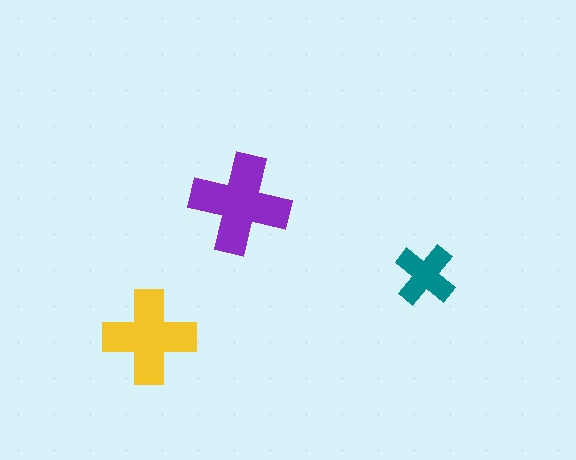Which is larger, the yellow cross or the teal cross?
The yellow one.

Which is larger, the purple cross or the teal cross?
The purple one.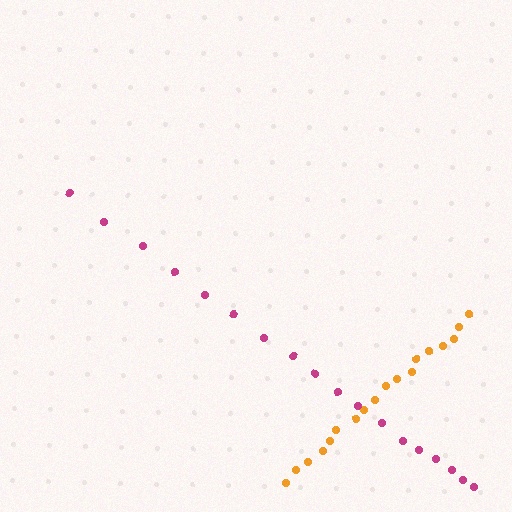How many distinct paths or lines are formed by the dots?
There are 2 distinct paths.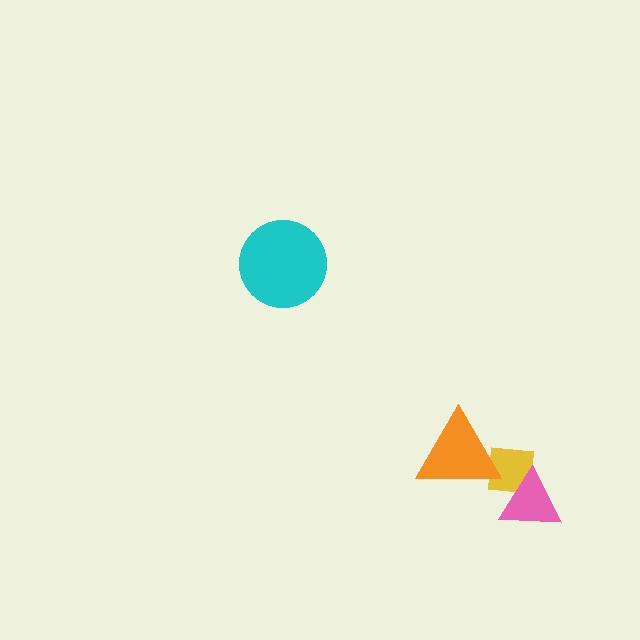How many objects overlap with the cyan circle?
0 objects overlap with the cyan circle.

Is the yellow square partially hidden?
Yes, it is partially covered by another shape.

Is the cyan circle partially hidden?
No, no other shape covers it.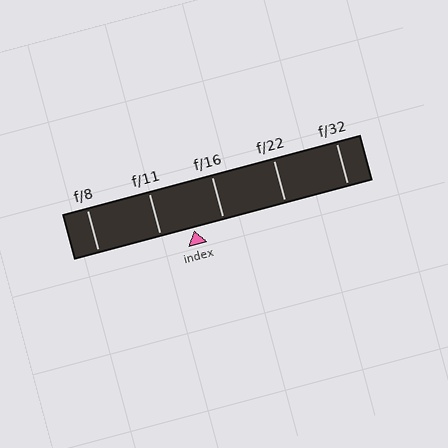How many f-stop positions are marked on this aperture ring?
There are 5 f-stop positions marked.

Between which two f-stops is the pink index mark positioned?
The index mark is between f/11 and f/16.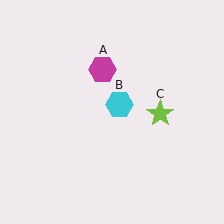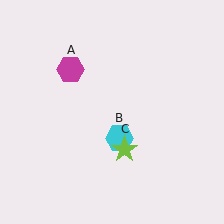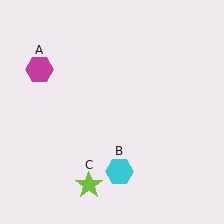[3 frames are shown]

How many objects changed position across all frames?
3 objects changed position: magenta hexagon (object A), cyan hexagon (object B), lime star (object C).